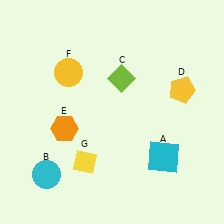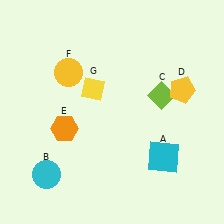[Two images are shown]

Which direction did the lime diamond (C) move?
The lime diamond (C) moved right.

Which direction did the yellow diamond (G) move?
The yellow diamond (G) moved up.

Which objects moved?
The objects that moved are: the lime diamond (C), the yellow diamond (G).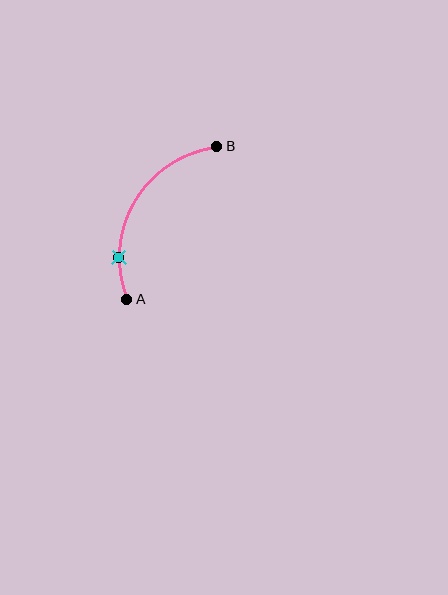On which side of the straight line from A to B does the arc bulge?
The arc bulges to the left of the straight line connecting A and B.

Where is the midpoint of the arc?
The arc midpoint is the point on the curve farthest from the straight line joining A and B. It sits to the left of that line.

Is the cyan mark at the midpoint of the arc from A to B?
No. The cyan mark lies on the arc but is closer to endpoint A. The arc midpoint would be at the point on the curve equidistant along the arc from both A and B.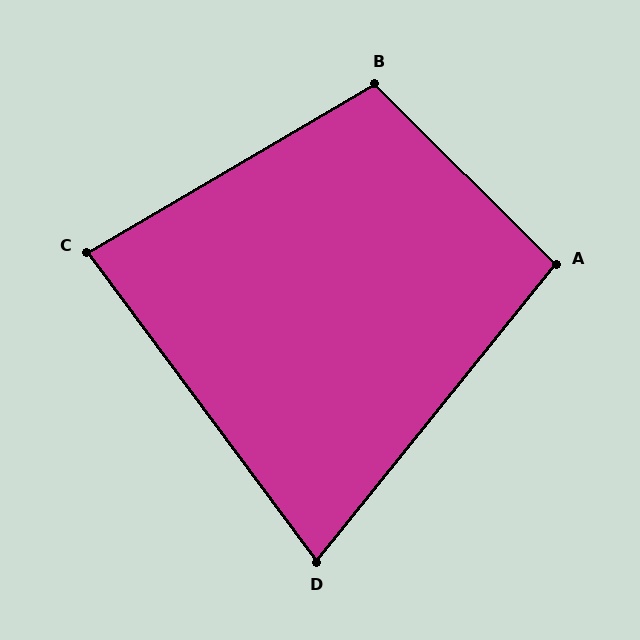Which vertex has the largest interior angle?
B, at approximately 105 degrees.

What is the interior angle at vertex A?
Approximately 96 degrees (obtuse).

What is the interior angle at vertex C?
Approximately 84 degrees (acute).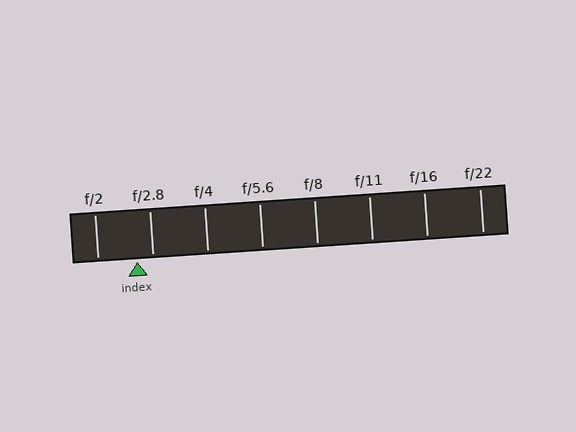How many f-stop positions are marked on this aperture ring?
There are 8 f-stop positions marked.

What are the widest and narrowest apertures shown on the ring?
The widest aperture shown is f/2 and the narrowest is f/22.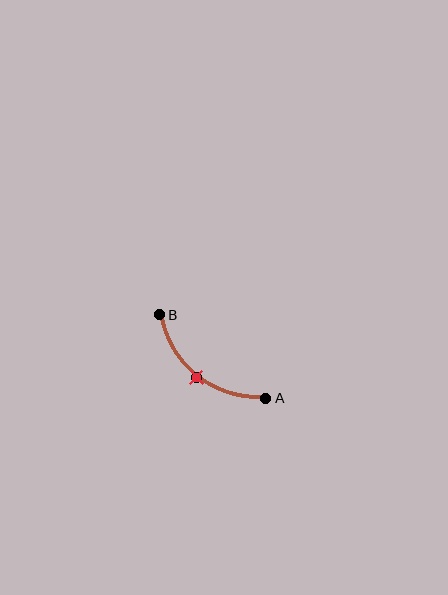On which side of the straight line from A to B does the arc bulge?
The arc bulges below and to the left of the straight line connecting A and B.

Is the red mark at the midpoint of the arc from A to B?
Yes. The red mark lies on the arc at equal arc-length from both A and B — it is the arc midpoint.